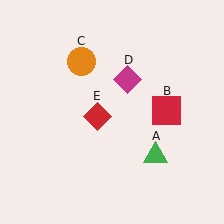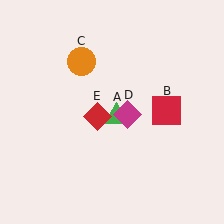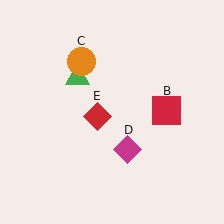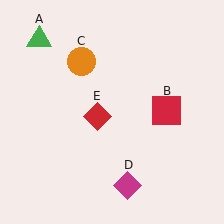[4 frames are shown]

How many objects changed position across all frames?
2 objects changed position: green triangle (object A), magenta diamond (object D).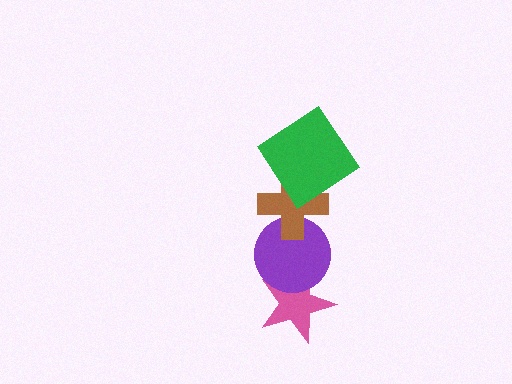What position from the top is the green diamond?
The green diamond is 1st from the top.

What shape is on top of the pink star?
The purple circle is on top of the pink star.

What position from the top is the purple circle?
The purple circle is 3rd from the top.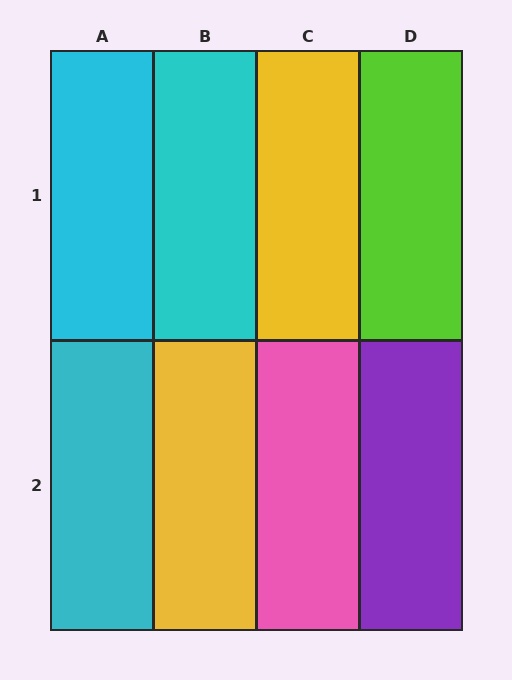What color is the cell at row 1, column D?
Lime.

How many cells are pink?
1 cell is pink.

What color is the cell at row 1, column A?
Cyan.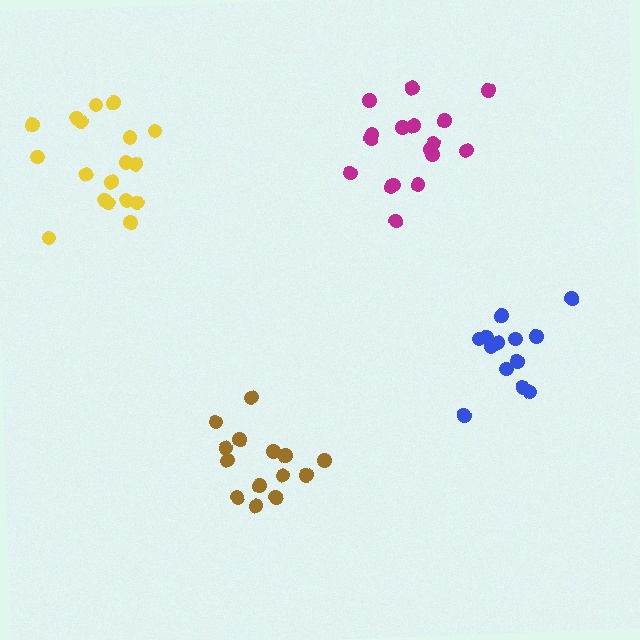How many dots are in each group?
Group 1: 14 dots, Group 2: 17 dots, Group 3: 18 dots, Group 4: 13 dots (62 total).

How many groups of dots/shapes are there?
There are 4 groups.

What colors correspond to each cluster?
The clusters are colored: brown, magenta, yellow, blue.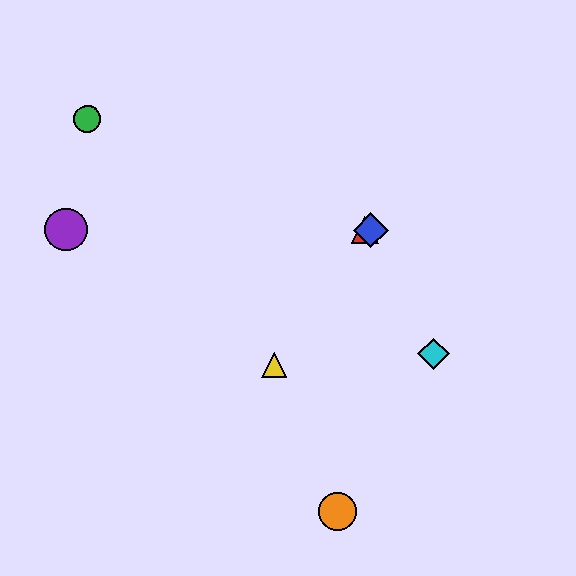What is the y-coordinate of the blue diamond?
The blue diamond is at y≈230.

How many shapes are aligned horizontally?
3 shapes (the red triangle, the blue diamond, the purple circle) are aligned horizontally.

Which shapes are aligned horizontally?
The red triangle, the blue diamond, the purple circle are aligned horizontally.